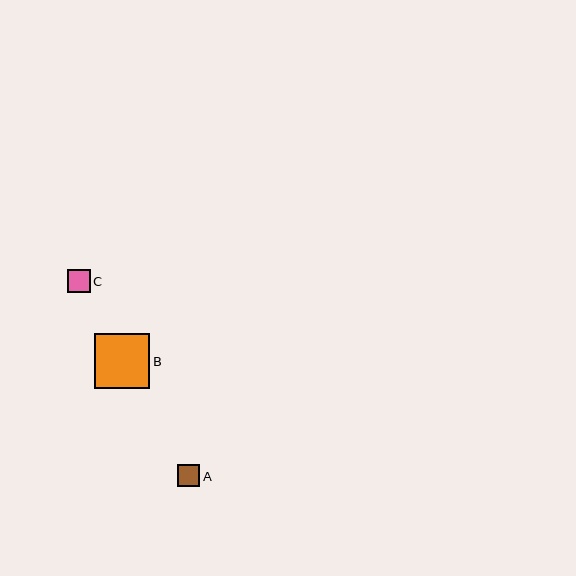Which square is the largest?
Square B is the largest with a size of approximately 55 pixels.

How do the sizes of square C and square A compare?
Square C and square A are approximately the same size.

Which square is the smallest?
Square A is the smallest with a size of approximately 22 pixels.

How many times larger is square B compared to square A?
Square B is approximately 2.5 times the size of square A.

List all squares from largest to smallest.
From largest to smallest: B, C, A.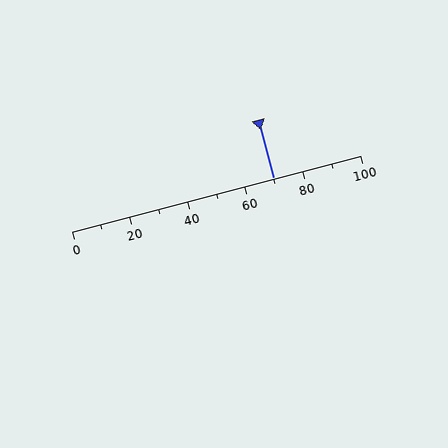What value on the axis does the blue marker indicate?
The marker indicates approximately 70.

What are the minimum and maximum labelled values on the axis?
The axis runs from 0 to 100.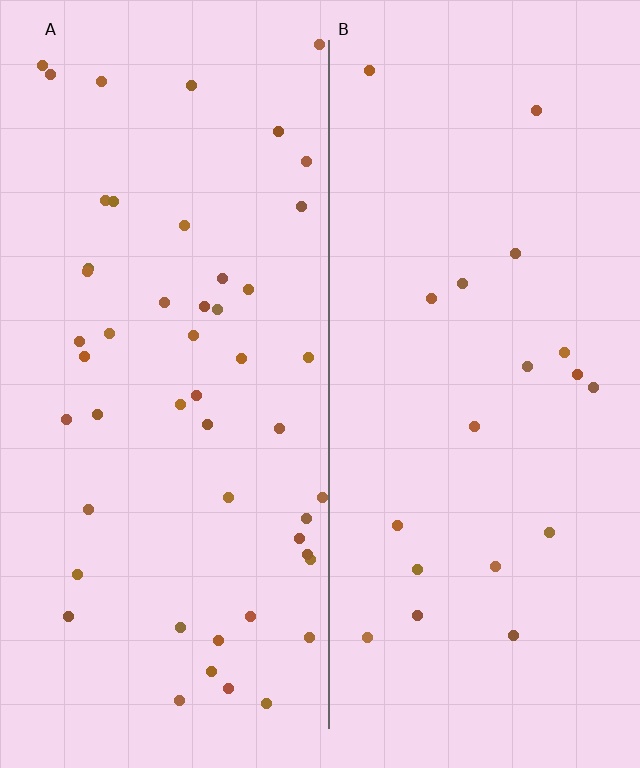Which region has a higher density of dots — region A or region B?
A (the left).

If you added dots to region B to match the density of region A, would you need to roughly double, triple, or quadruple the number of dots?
Approximately triple.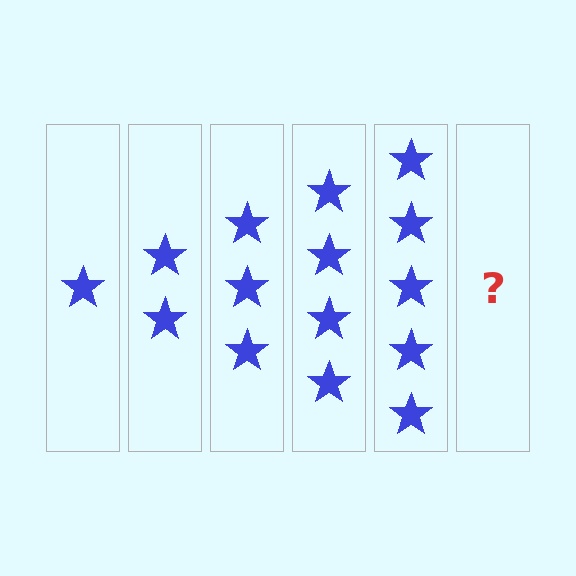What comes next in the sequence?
The next element should be 6 stars.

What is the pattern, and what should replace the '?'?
The pattern is that each step adds one more star. The '?' should be 6 stars.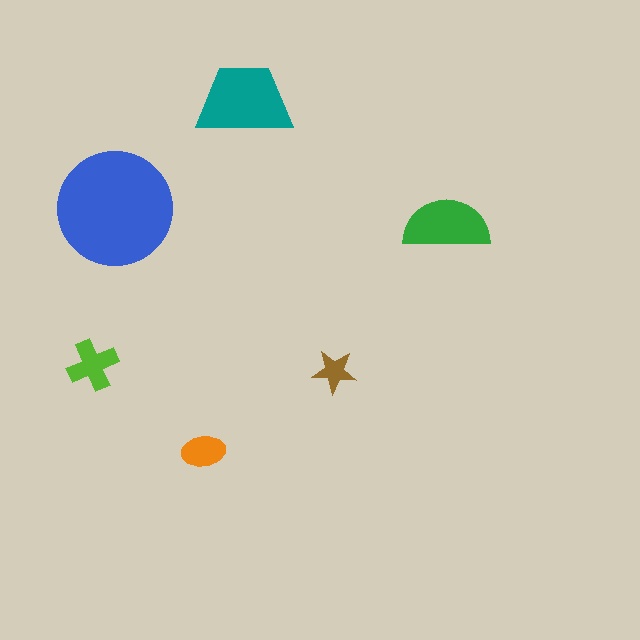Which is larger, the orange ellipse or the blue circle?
The blue circle.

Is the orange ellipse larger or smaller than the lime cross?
Smaller.